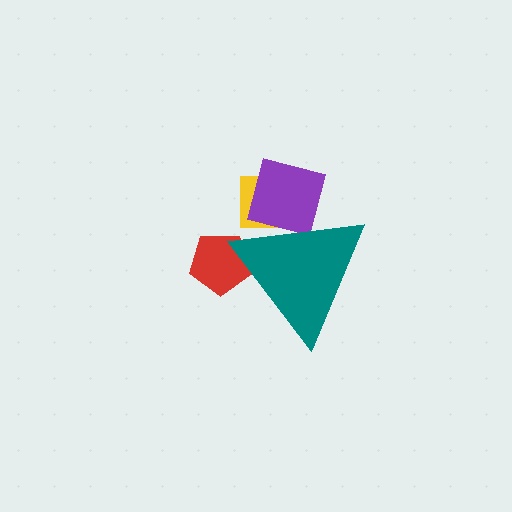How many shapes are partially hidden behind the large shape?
3 shapes are partially hidden.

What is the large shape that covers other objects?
A teal triangle.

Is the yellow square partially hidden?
Yes, the yellow square is partially hidden behind the teal triangle.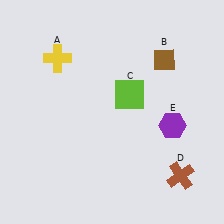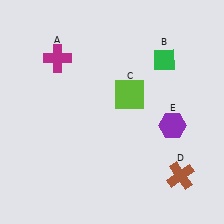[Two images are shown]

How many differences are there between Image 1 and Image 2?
There are 2 differences between the two images.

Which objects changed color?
A changed from yellow to magenta. B changed from brown to green.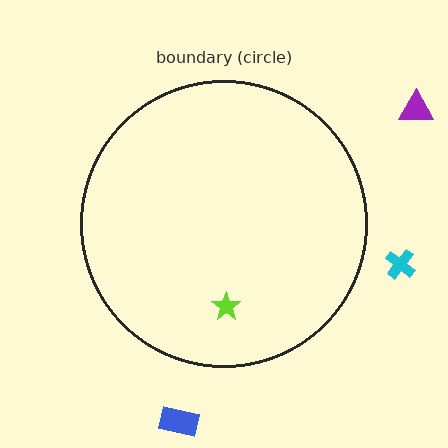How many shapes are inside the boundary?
1 inside, 3 outside.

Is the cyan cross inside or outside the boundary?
Outside.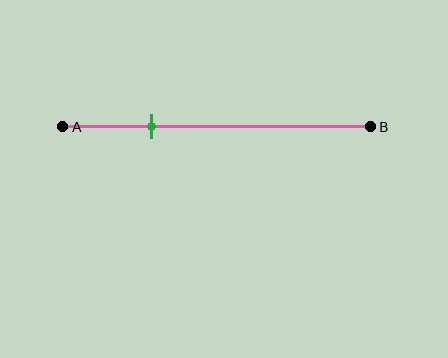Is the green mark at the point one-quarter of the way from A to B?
No, the mark is at about 30% from A, not at the 25% one-quarter point.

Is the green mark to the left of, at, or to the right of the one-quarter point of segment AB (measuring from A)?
The green mark is to the right of the one-quarter point of segment AB.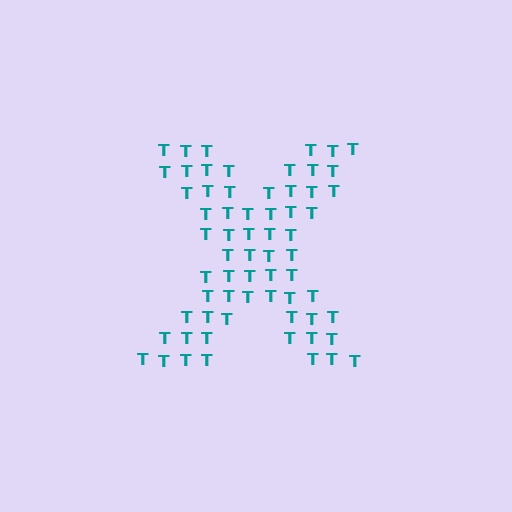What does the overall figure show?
The overall figure shows the letter X.